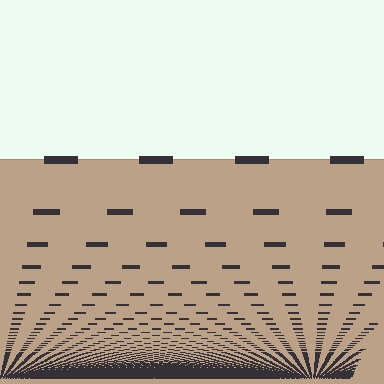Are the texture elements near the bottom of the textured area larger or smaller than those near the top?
Smaller. The gradient is inverted — elements near the bottom are smaller and denser.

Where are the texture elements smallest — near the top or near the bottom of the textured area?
Near the bottom.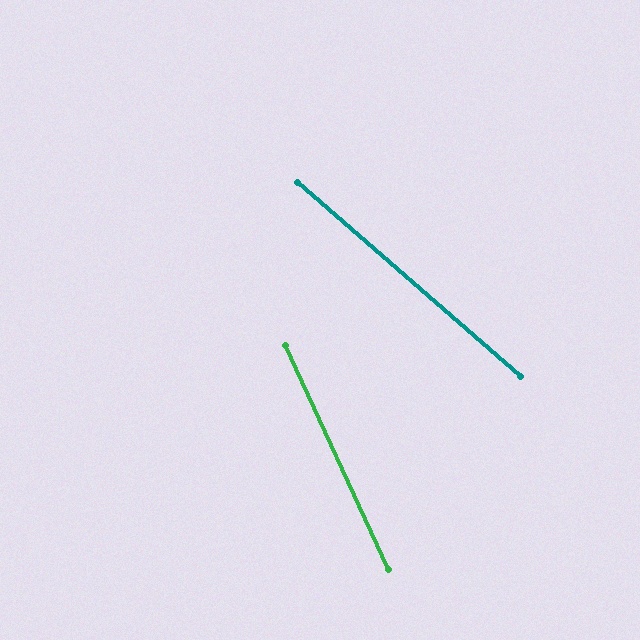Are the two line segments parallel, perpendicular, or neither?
Neither parallel nor perpendicular — they differ by about 24°.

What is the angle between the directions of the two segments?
Approximately 24 degrees.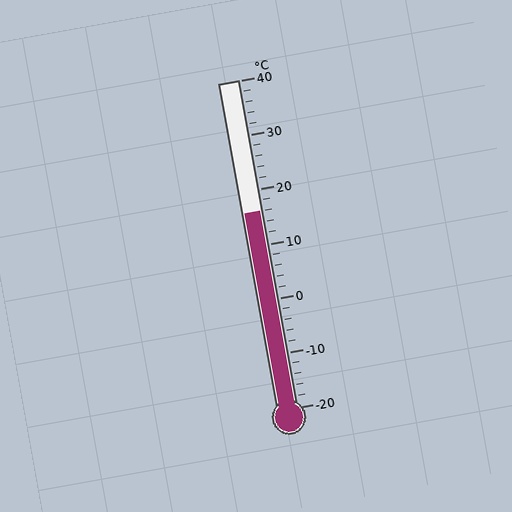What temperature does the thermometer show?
The thermometer shows approximately 16°C.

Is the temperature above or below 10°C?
The temperature is above 10°C.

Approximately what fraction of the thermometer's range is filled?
The thermometer is filled to approximately 60% of its range.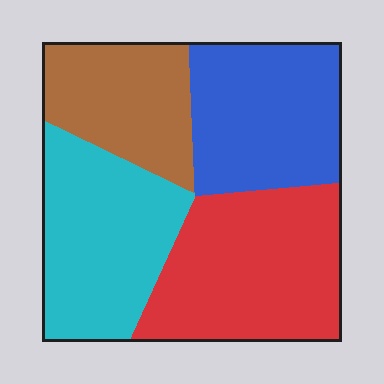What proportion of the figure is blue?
Blue takes up about one quarter (1/4) of the figure.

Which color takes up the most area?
Red, at roughly 30%.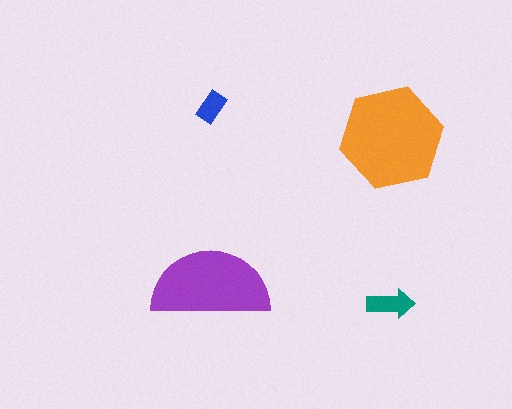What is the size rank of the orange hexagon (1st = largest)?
1st.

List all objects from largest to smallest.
The orange hexagon, the purple semicircle, the teal arrow, the blue rectangle.